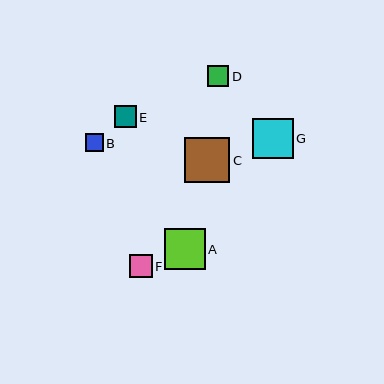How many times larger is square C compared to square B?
Square C is approximately 2.5 times the size of square B.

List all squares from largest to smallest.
From largest to smallest: C, G, A, F, E, D, B.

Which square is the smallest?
Square B is the smallest with a size of approximately 18 pixels.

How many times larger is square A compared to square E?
Square A is approximately 1.8 times the size of square E.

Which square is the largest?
Square C is the largest with a size of approximately 45 pixels.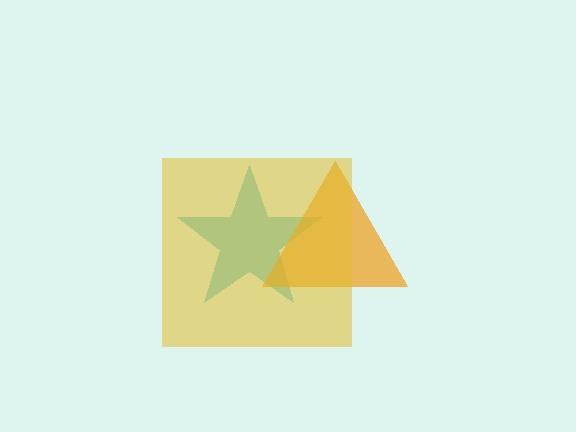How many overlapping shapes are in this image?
There are 3 overlapping shapes in the image.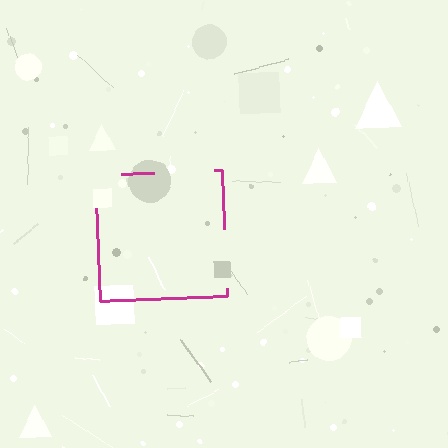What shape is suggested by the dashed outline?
The dashed outline suggests a square.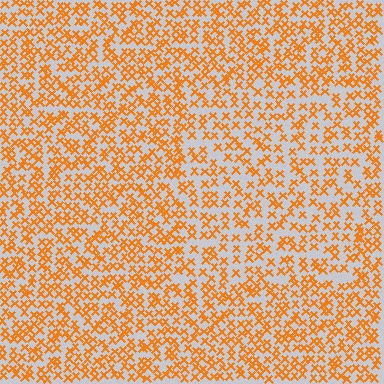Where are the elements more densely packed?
The elements are more densely packed outside the rectangle boundary.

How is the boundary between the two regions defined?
The boundary is defined by a change in element density (approximately 1.5x ratio). All elements are the same color, size, and shape.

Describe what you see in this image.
The image contains small orange elements arranged at two different densities. A rectangle-shaped region is visible where the elements are less densely packed than the surrounding area.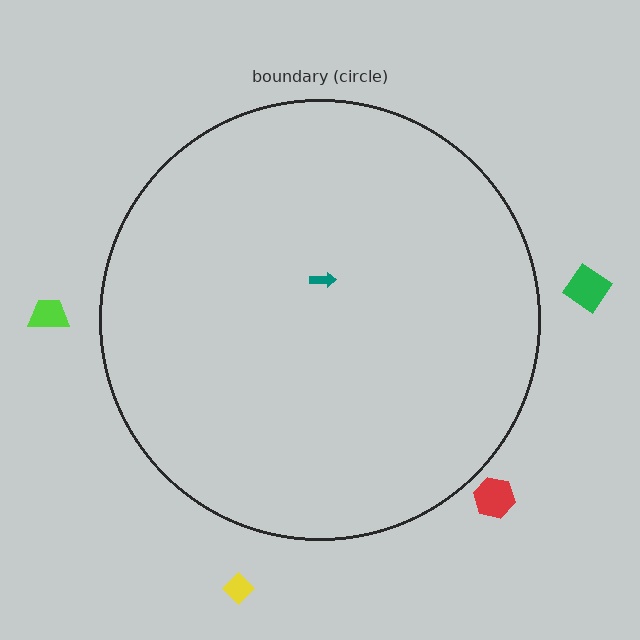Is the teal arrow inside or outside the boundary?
Inside.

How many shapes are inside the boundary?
1 inside, 4 outside.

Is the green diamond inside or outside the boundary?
Outside.